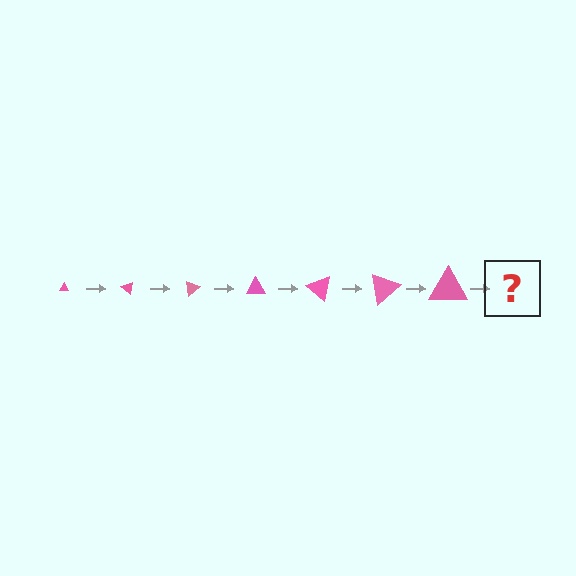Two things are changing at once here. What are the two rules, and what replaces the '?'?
The two rules are that the triangle grows larger each step and it rotates 40 degrees each step. The '?' should be a triangle, larger than the previous one and rotated 280 degrees from the start.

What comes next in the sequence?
The next element should be a triangle, larger than the previous one and rotated 280 degrees from the start.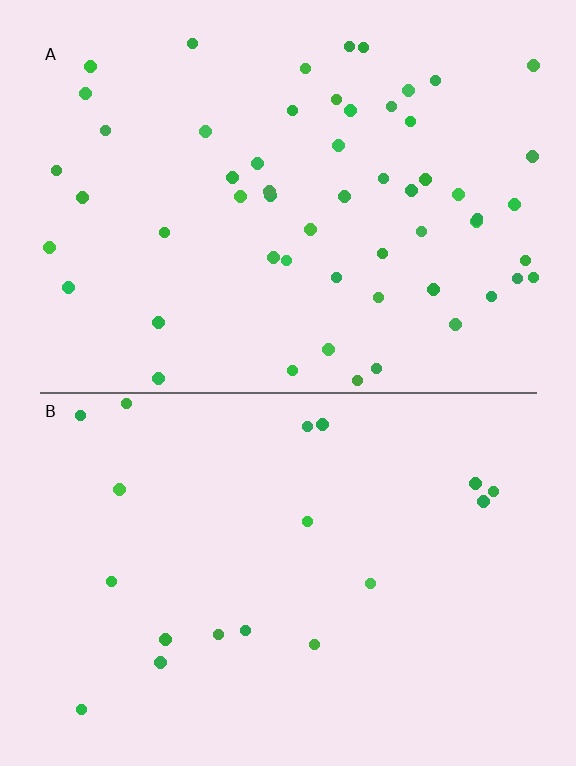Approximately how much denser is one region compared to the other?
Approximately 3.1× — region A over region B.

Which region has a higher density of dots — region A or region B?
A (the top).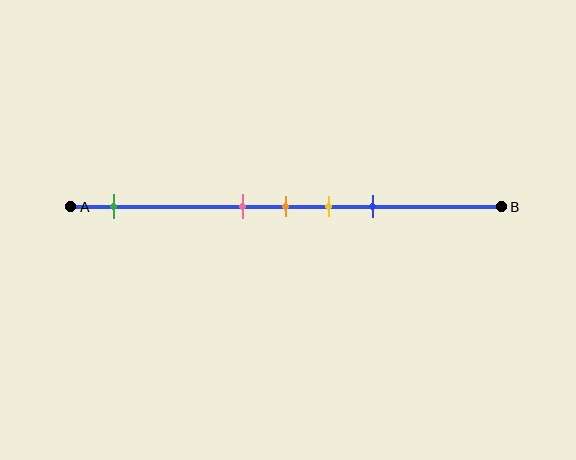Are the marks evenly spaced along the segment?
No, the marks are not evenly spaced.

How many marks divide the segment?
There are 5 marks dividing the segment.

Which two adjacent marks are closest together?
The pink and orange marks are the closest adjacent pair.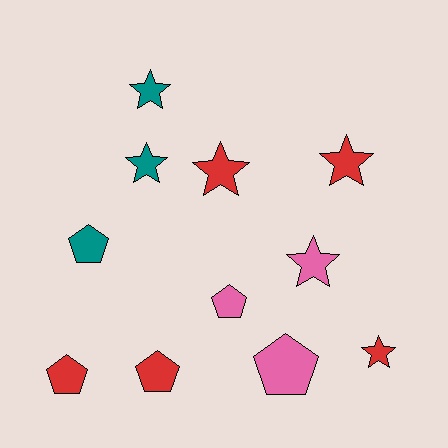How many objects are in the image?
There are 11 objects.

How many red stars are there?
There are 3 red stars.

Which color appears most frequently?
Red, with 5 objects.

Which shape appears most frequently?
Star, with 6 objects.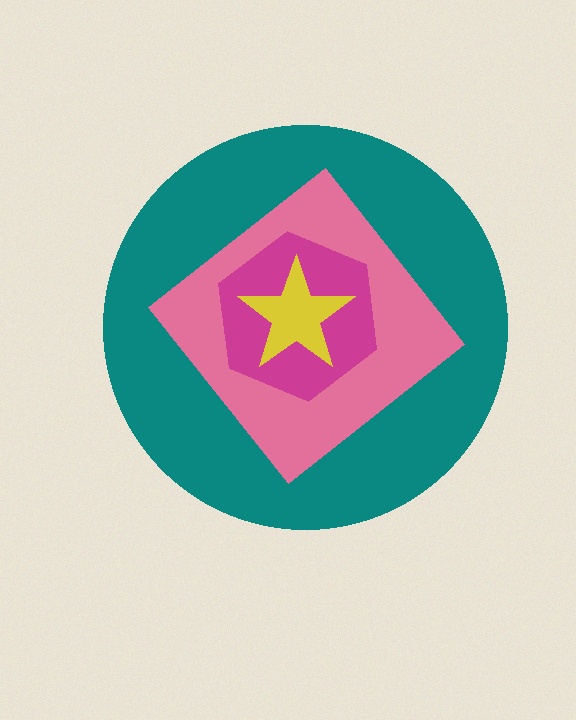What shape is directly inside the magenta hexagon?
The yellow star.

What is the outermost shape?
The teal circle.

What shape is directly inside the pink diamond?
The magenta hexagon.